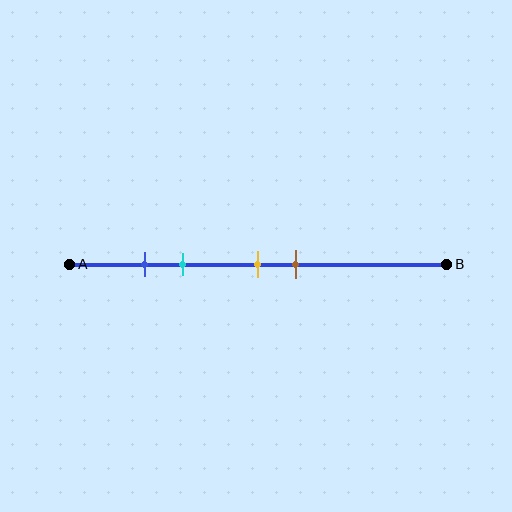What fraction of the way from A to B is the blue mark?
The blue mark is approximately 20% (0.2) of the way from A to B.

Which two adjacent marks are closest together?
The blue and cyan marks are the closest adjacent pair.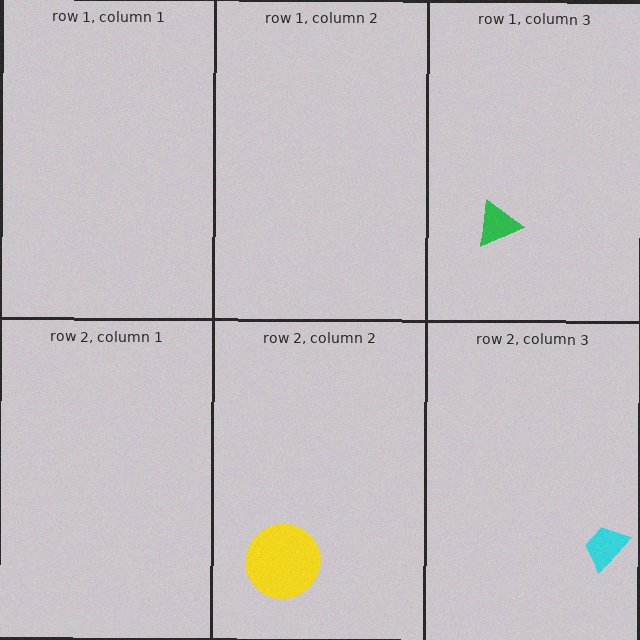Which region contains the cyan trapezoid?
The row 2, column 3 region.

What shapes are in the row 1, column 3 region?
The green triangle.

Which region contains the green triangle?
The row 1, column 3 region.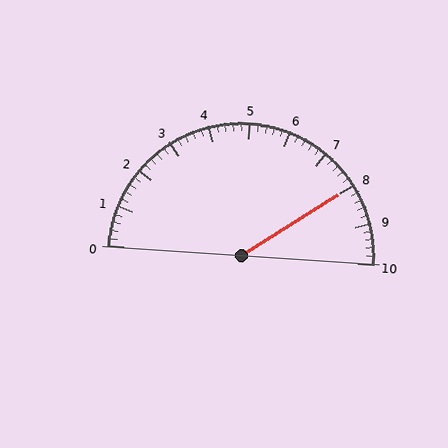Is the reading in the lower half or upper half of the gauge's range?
The reading is in the upper half of the range (0 to 10).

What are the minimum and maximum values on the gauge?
The gauge ranges from 0 to 10.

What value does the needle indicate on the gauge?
The needle indicates approximately 8.0.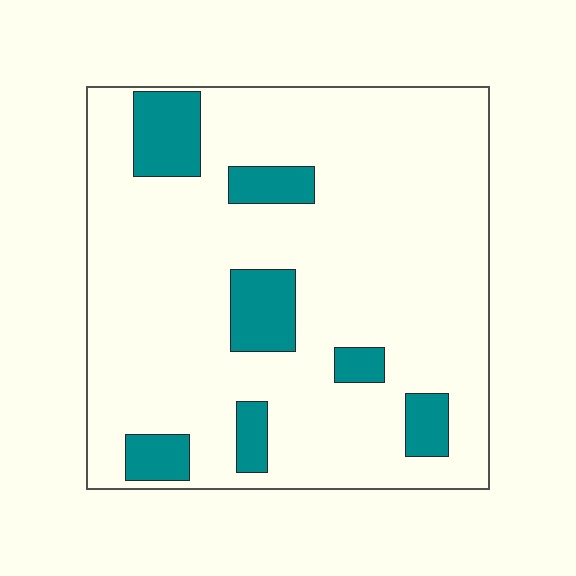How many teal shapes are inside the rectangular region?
7.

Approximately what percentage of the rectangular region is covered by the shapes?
Approximately 15%.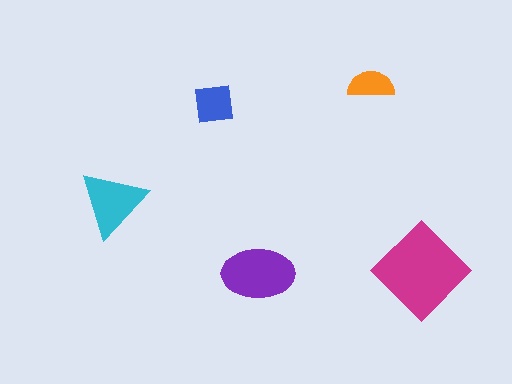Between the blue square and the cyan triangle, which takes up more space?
The cyan triangle.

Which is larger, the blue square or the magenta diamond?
The magenta diamond.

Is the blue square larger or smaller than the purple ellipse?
Smaller.